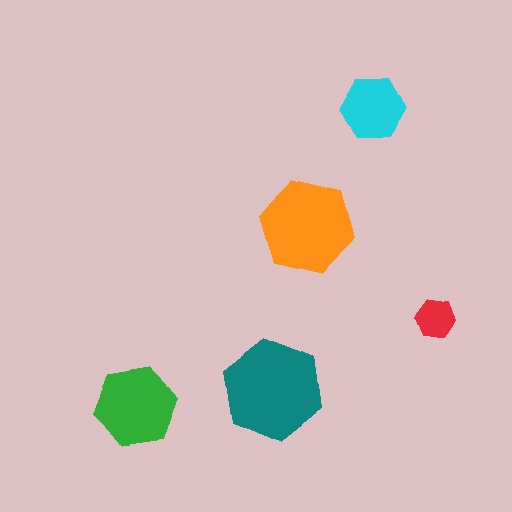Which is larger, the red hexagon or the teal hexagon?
The teal one.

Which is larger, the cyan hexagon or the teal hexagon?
The teal one.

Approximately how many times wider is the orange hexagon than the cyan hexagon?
About 1.5 times wider.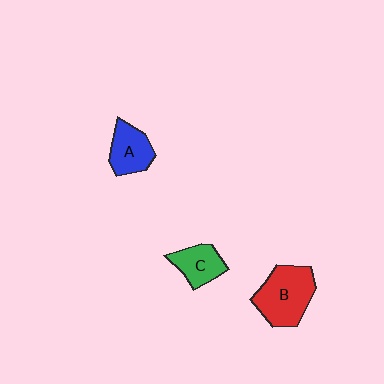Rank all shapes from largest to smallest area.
From largest to smallest: B (red), A (blue), C (green).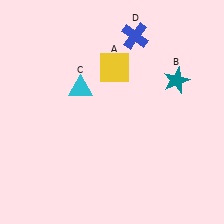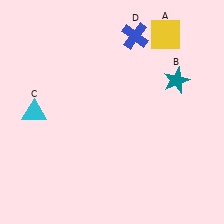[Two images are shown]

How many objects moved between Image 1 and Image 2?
2 objects moved between the two images.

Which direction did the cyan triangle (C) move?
The cyan triangle (C) moved left.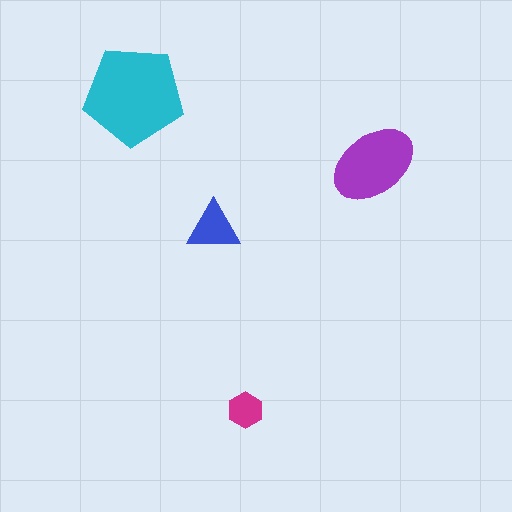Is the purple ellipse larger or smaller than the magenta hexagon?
Larger.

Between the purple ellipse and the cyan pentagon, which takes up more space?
The cyan pentagon.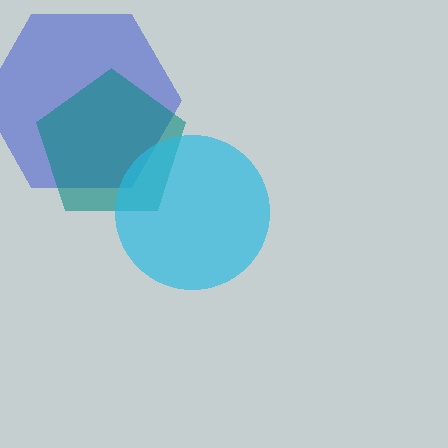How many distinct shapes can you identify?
There are 3 distinct shapes: a blue hexagon, a teal pentagon, a cyan circle.